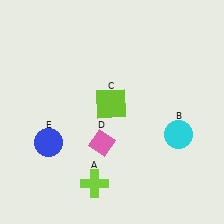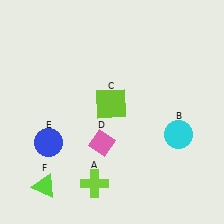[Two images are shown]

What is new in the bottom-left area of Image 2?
A lime triangle (F) was added in the bottom-left area of Image 2.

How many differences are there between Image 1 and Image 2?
There is 1 difference between the two images.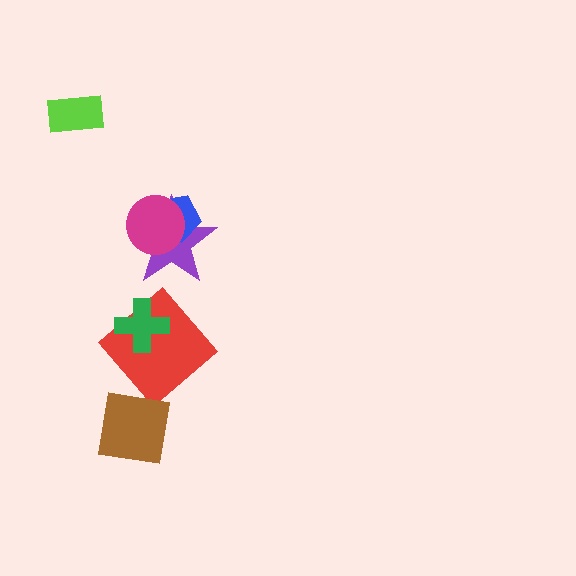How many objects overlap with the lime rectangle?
0 objects overlap with the lime rectangle.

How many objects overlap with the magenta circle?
2 objects overlap with the magenta circle.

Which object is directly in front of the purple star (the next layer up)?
The blue pentagon is directly in front of the purple star.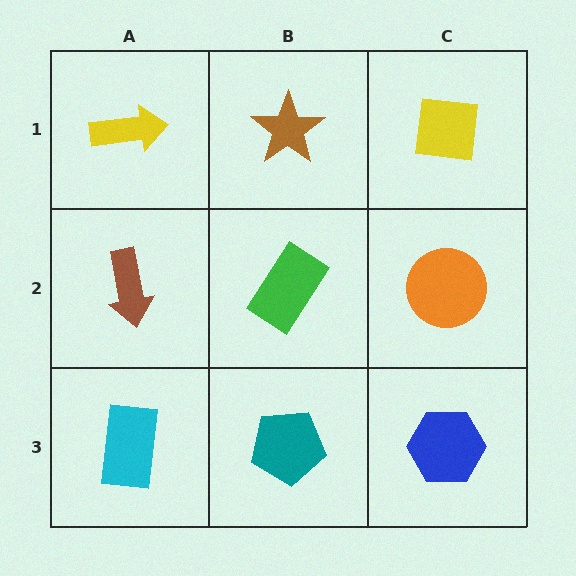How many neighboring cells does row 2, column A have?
3.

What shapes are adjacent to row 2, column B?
A brown star (row 1, column B), a teal pentagon (row 3, column B), a brown arrow (row 2, column A), an orange circle (row 2, column C).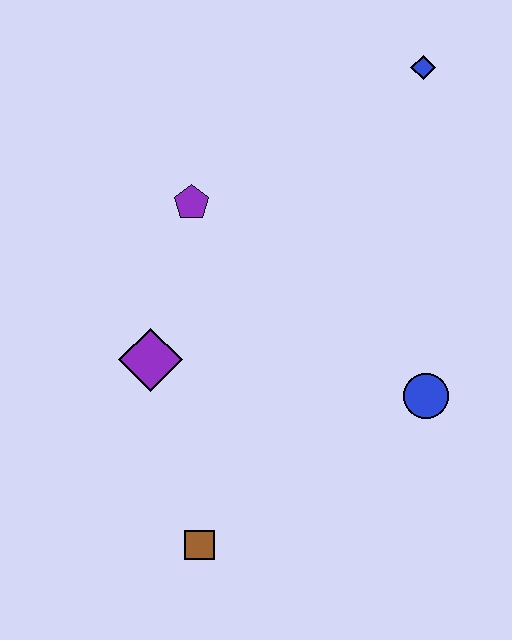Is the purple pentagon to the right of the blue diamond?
No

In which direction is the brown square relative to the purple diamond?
The brown square is below the purple diamond.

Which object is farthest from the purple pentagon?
The brown square is farthest from the purple pentagon.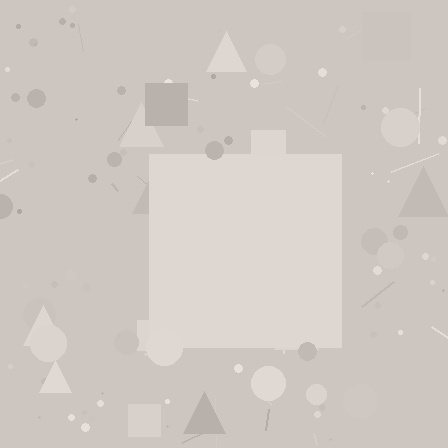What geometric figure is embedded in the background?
A square is embedded in the background.